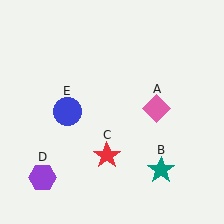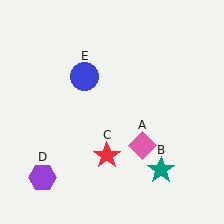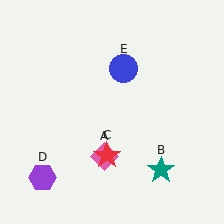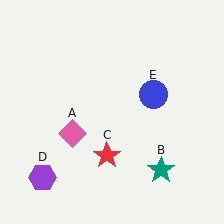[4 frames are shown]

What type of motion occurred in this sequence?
The pink diamond (object A), blue circle (object E) rotated clockwise around the center of the scene.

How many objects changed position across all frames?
2 objects changed position: pink diamond (object A), blue circle (object E).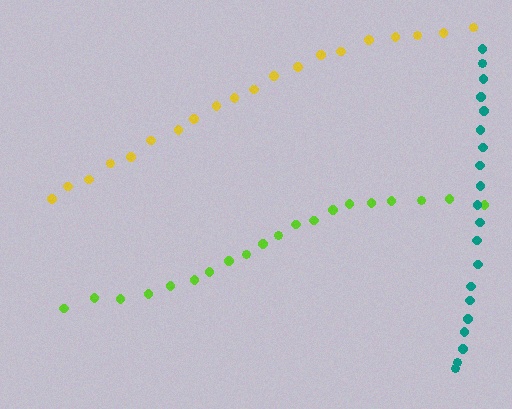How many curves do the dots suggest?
There are 3 distinct paths.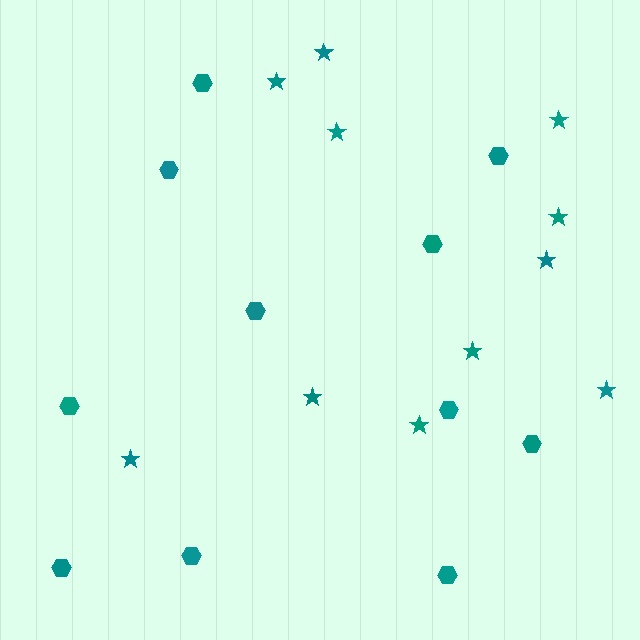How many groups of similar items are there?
There are 2 groups: one group of hexagons (11) and one group of stars (11).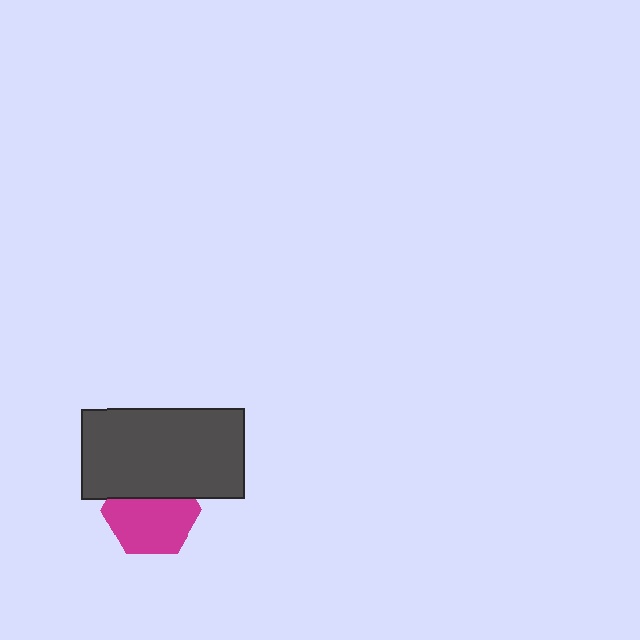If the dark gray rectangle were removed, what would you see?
You would see the complete magenta hexagon.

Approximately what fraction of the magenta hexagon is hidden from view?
Roughly 35% of the magenta hexagon is hidden behind the dark gray rectangle.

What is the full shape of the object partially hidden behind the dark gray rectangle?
The partially hidden object is a magenta hexagon.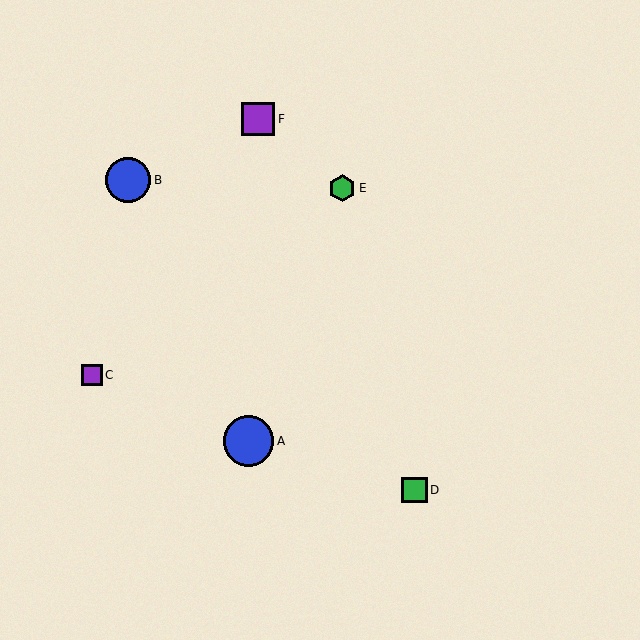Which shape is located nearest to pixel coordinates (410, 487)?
The green square (labeled D) at (415, 490) is nearest to that location.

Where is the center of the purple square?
The center of the purple square is at (92, 375).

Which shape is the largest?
The blue circle (labeled A) is the largest.